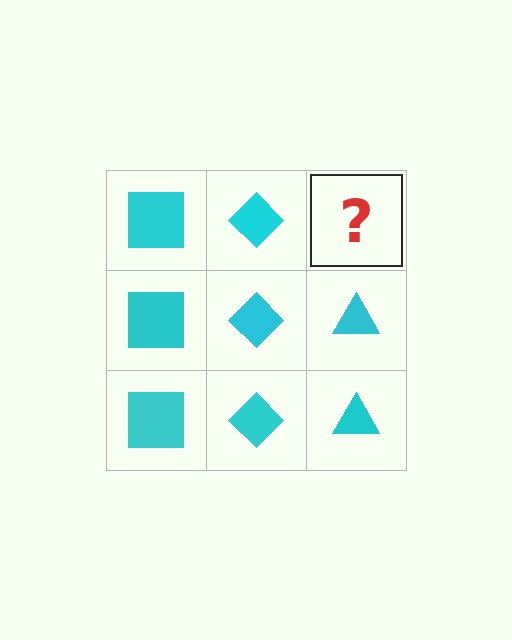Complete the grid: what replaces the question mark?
The question mark should be replaced with a cyan triangle.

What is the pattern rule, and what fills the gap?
The rule is that each column has a consistent shape. The gap should be filled with a cyan triangle.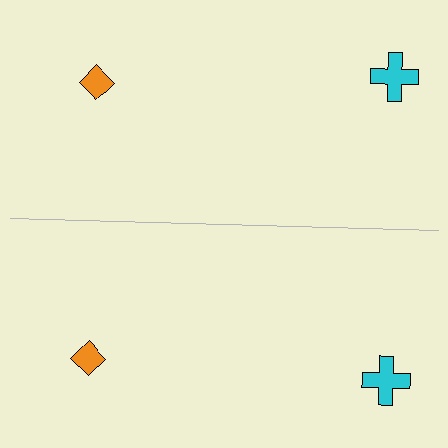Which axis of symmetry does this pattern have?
The pattern has a horizontal axis of symmetry running through the center of the image.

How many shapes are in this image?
There are 4 shapes in this image.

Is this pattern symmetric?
Yes, this pattern has bilateral (reflection) symmetry.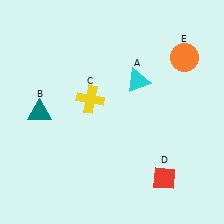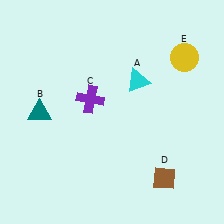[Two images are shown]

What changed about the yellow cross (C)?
In Image 1, C is yellow. In Image 2, it changed to purple.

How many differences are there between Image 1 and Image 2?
There are 3 differences between the two images.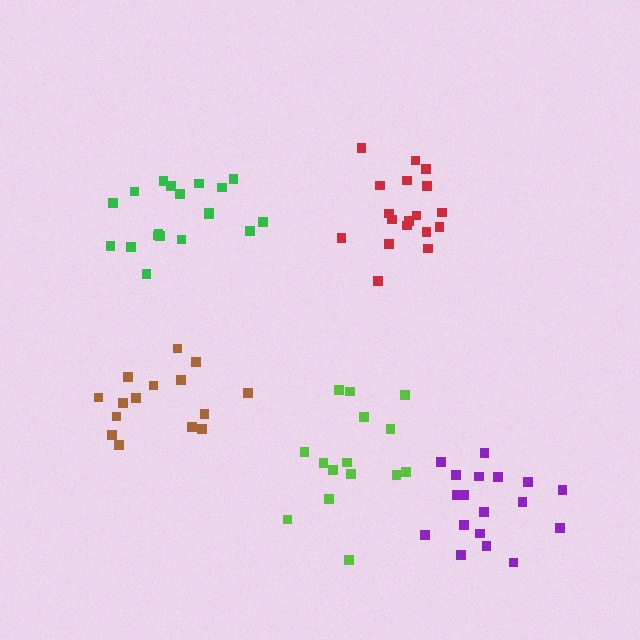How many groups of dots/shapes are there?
There are 5 groups.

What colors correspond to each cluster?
The clusters are colored: lime, red, green, brown, purple.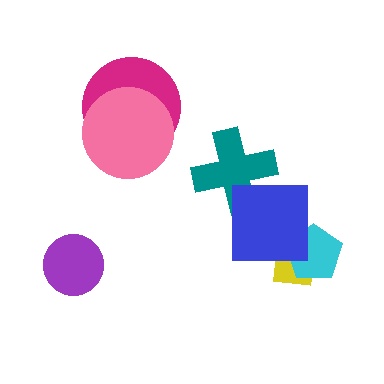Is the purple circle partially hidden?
No, no other shape covers it.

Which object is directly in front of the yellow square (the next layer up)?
The cyan pentagon is directly in front of the yellow square.